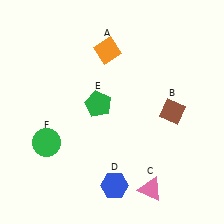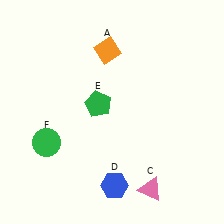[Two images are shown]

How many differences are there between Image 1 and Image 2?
There is 1 difference between the two images.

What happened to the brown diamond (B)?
The brown diamond (B) was removed in Image 2. It was in the top-right area of Image 1.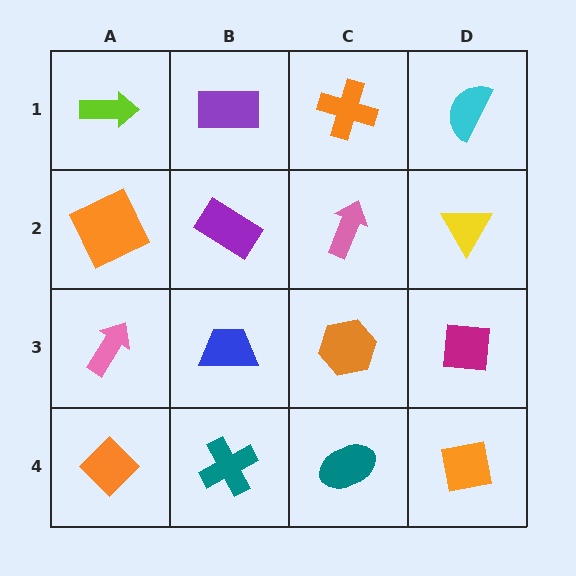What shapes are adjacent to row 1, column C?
A pink arrow (row 2, column C), a purple rectangle (row 1, column B), a cyan semicircle (row 1, column D).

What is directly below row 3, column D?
An orange square.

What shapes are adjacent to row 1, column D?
A yellow triangle (row 2, column D), an orange cross (row 1, column C).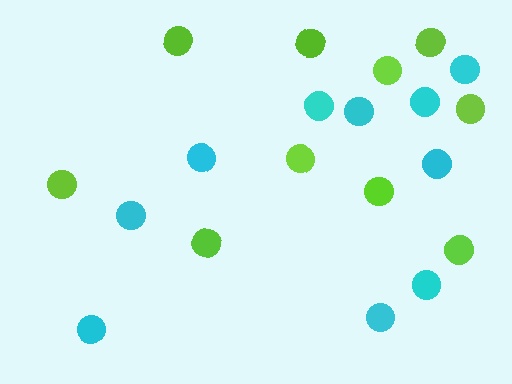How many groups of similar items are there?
There are 2 groups: one group of cyan circles (10) and one group of lime circles (10).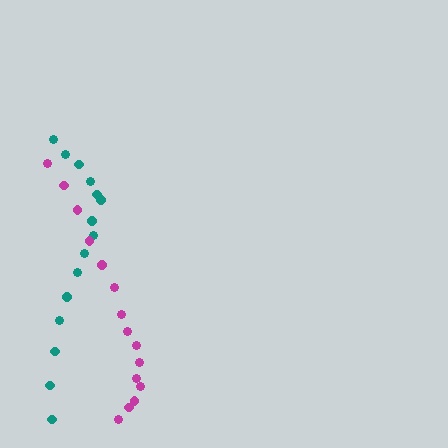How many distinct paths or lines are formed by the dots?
There are 2 distinct paths.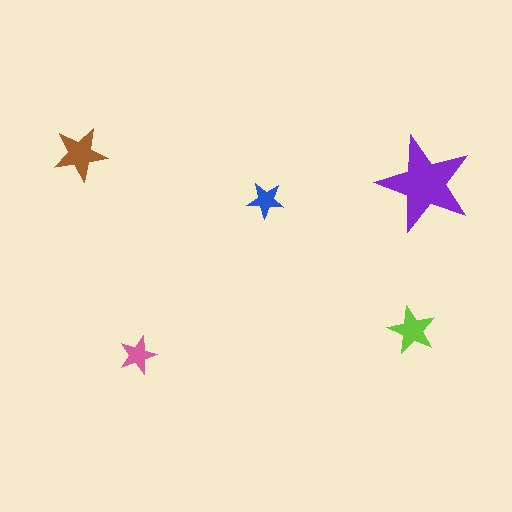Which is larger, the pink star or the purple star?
The purple one.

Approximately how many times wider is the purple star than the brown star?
About 2 times wider.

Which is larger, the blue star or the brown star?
The brown one.